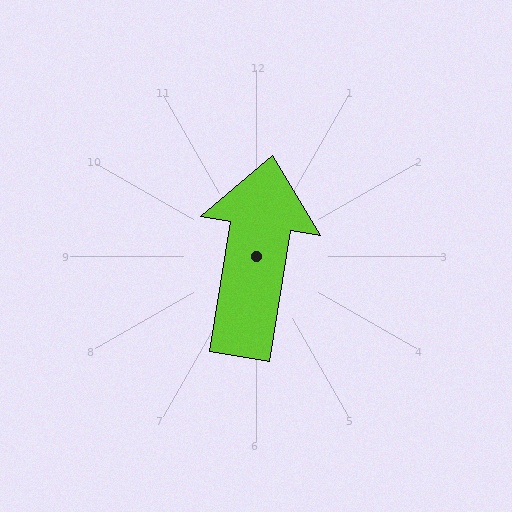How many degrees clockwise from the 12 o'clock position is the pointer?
Approximately 9 degrees.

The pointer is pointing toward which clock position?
Roughly 12 o'clock.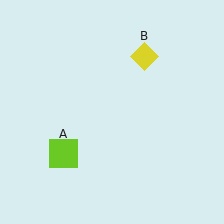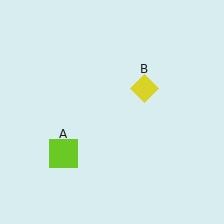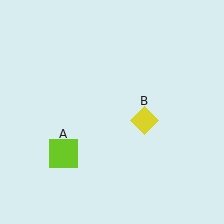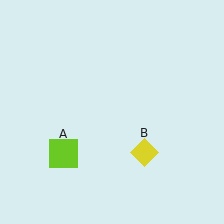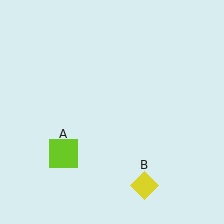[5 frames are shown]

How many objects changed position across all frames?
1 object changed position: yellow diamond (object B).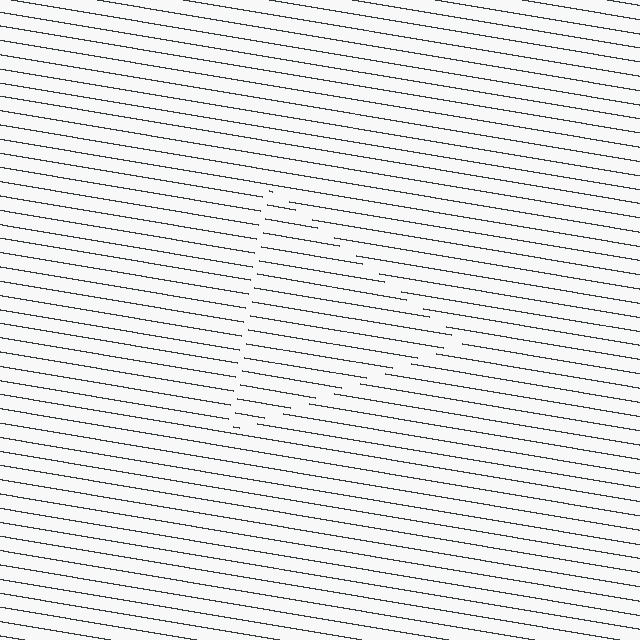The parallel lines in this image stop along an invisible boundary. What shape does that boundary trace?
An illusory triangle. The interior of the shape contains the same grating, shifted by half a period — the contour is defined by the phase discontinuity where line-ends from the inner and outer gratings abut.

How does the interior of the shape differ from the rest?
The interior of the shape contains the same grating, shifted by half a period — the contour is defined by the phase discontinuity where line-ends from the inner and outer gratings abut.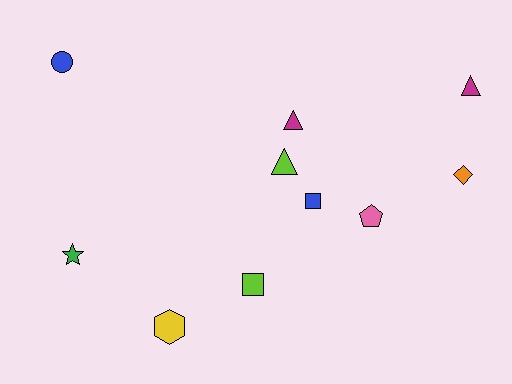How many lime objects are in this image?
There are 2 lime objects.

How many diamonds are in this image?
There is 1 diamond.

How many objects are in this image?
There are 10 objects.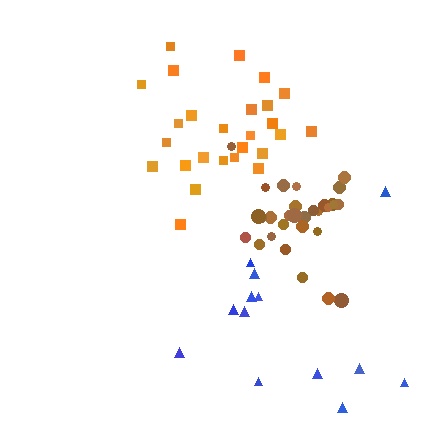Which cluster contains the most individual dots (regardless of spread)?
Brown (31).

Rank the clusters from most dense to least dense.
brown, orange, blue.